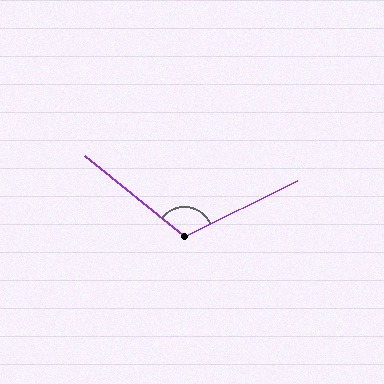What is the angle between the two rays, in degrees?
Approximately 115 degrees.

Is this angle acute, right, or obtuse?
It is obtuse.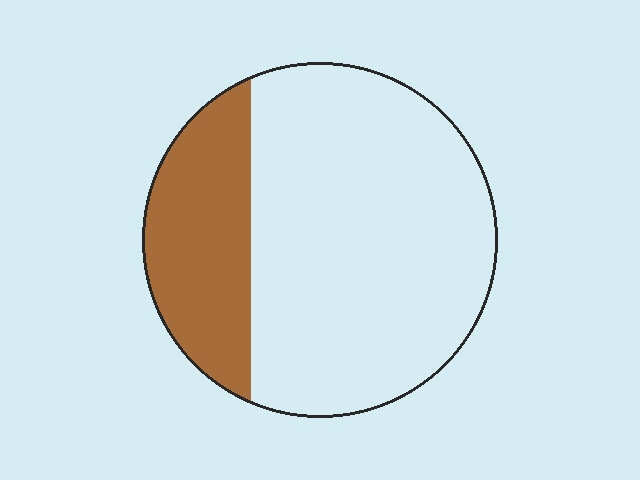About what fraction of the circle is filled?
About one quarter (1/4).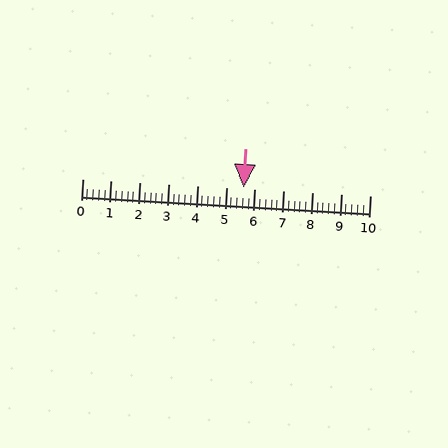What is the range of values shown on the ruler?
The ruler shows values from 0 to 10.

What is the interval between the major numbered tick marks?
The major tick marks are spaced 1 units apart.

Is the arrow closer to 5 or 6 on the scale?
The arrow is closer to 6.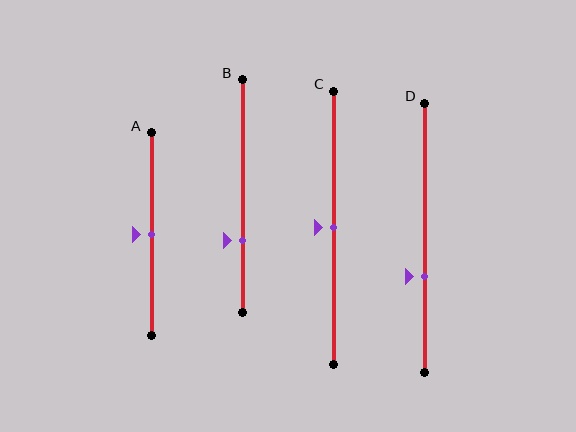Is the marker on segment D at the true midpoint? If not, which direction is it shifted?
No, the marker on segment D is shifted downward by about 15% of the segment length.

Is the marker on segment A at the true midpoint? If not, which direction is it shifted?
Yes, the marker on segment A is at the true midpoint.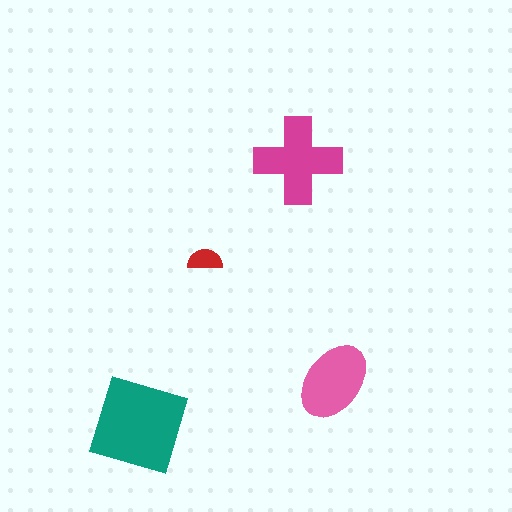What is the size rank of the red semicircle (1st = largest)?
4th.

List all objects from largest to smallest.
The teal square, the magenta cross, the pink ellipse, the red semicircle.